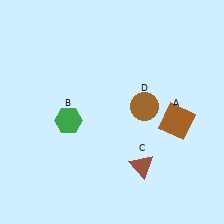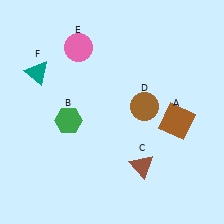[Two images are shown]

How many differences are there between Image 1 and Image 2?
There are 2 differences between the two images.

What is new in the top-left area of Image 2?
A teal triangle (F) was added in the top-left area of Image 2.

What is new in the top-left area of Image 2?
A pink circle (E) was added in the top-left area of Image 2.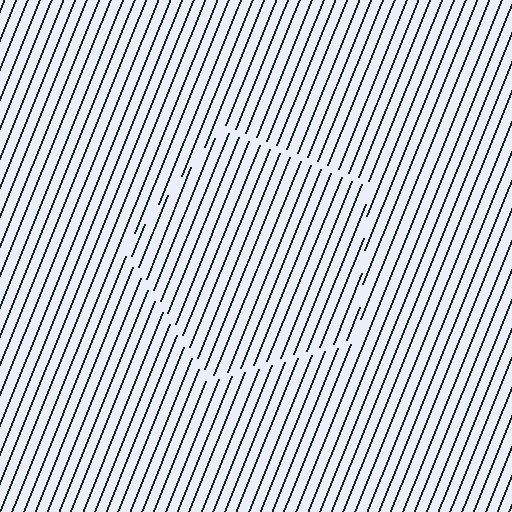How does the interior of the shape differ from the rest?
The interior of the shape contains the same grating, shifted by half a period — the contour is defined by the phase discontinuity where line-ends from the inner and outer gratings abut.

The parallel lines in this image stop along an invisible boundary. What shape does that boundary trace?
An illusory pentagon. The interior of the shape contains the same grating, shifted by half a period — the contour is defined by the phase discontinuity where line-ends from the inner and outer gratings abut.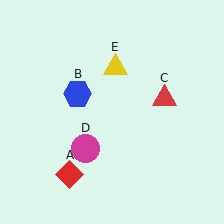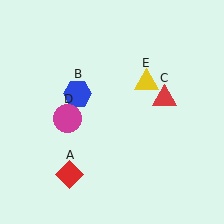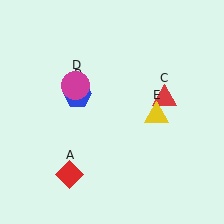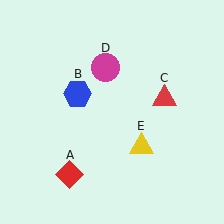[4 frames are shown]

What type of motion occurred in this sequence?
The magenta circle (object D), yellow triangle (object E) rotated clockwise around the center of the scene.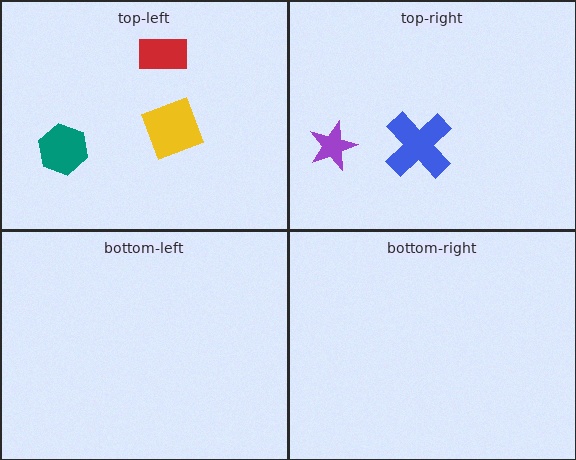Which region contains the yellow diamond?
The top-left region.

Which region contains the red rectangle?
The top-left region.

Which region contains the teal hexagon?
The top-left region.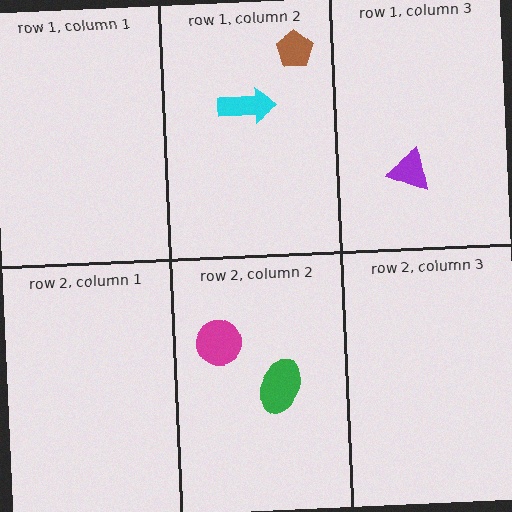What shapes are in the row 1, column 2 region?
The brown pentagon, the cyan arrow.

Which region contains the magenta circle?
The row 2, column 2 region.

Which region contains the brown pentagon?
The row 1, column 2 region.